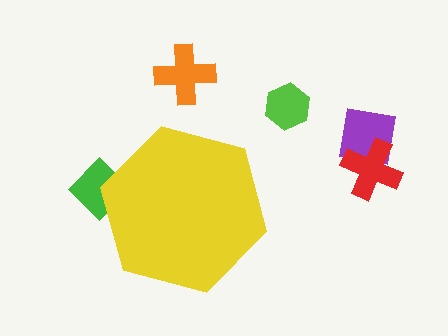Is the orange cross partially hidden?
No, the orange cross is fully visible.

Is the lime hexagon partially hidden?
No, the lime hexagon is fully visible.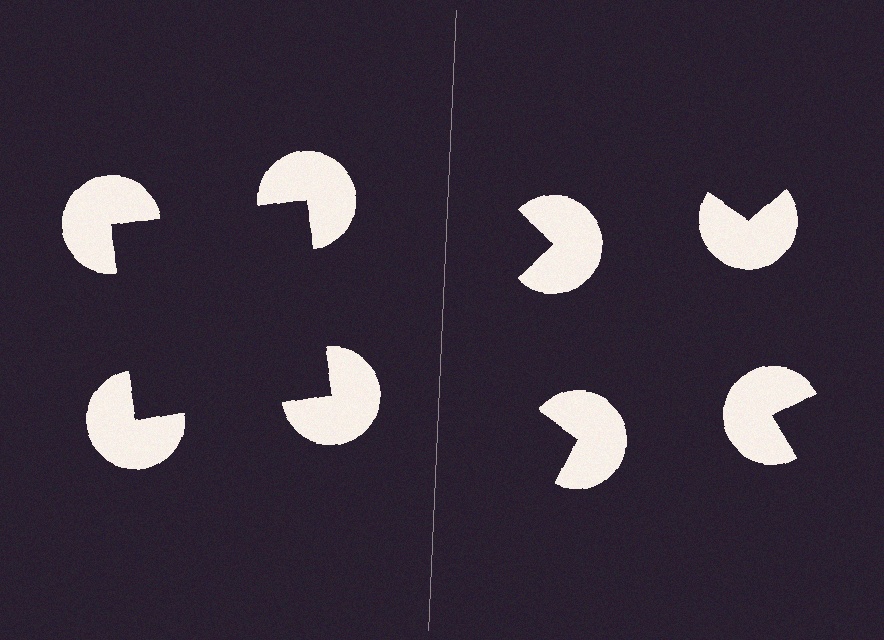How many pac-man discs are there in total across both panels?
8 — 4 on each side.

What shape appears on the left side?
An illusory square.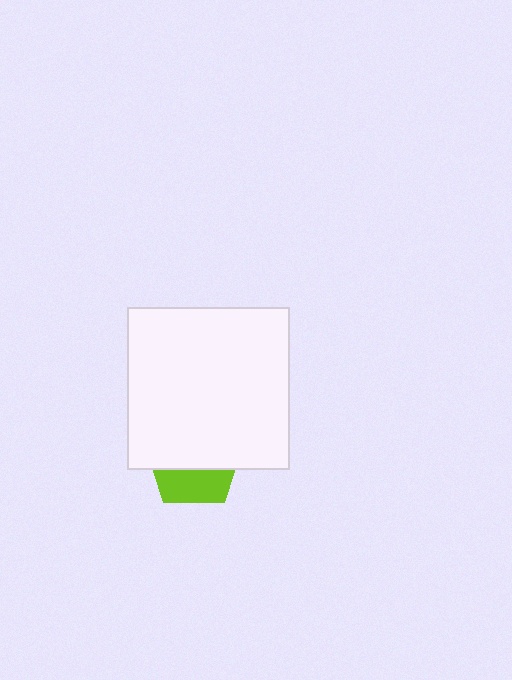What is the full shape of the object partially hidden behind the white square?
The partially hidden object is a lime pentagon.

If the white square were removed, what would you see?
You would see the complete lime pentagon.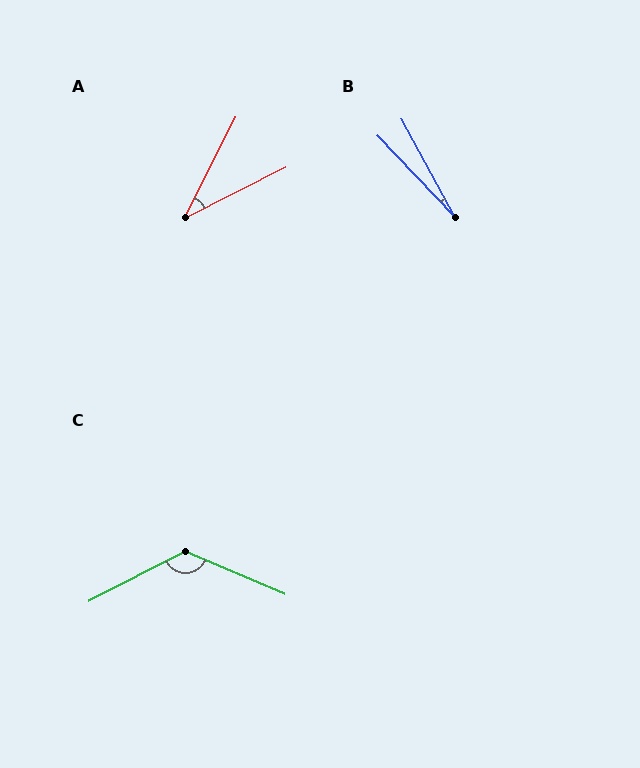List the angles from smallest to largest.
B (15°), A (37°), C (130°).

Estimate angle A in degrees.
Approximately 37 degrees.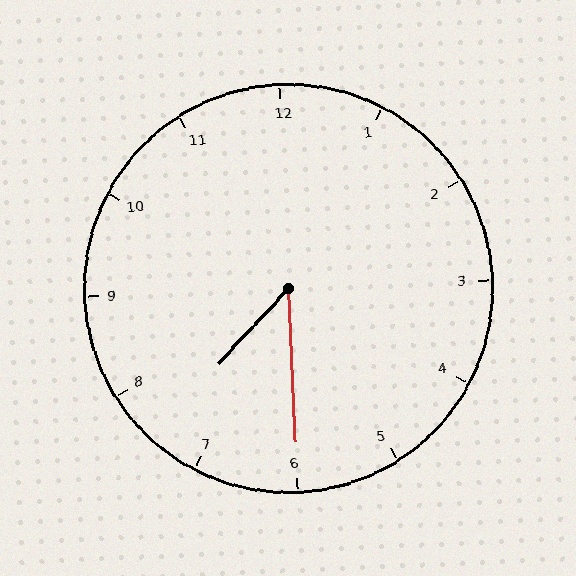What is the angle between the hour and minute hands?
Approximately 45 degrees.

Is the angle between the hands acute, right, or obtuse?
It is acute.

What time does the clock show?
7:30.